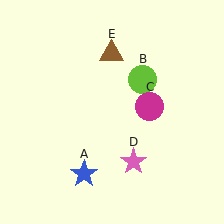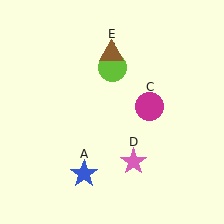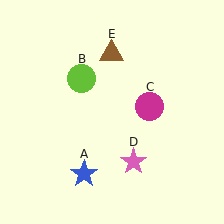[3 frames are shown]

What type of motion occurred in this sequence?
The lime circle (object B) rotated counterclockwise around the center of the scene.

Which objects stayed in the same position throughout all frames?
Blue star (object A) and magenta circle (object C) and pink star (object D) and brown triangle (object E) remained stationary.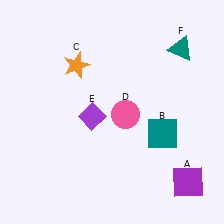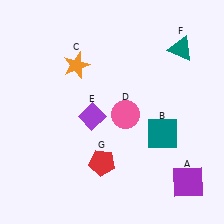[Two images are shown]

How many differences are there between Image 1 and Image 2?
There is 1 difference between the two images.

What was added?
A red pentagon (G) was added in Image 2.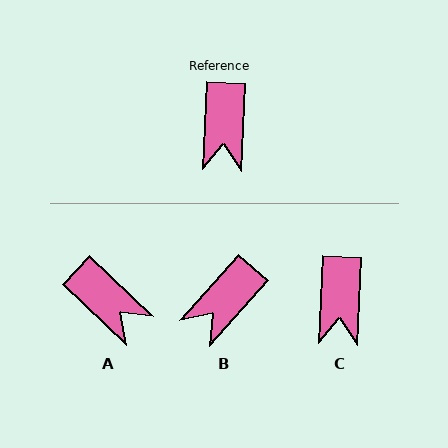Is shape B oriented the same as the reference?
No, it is off by about 39 degrees.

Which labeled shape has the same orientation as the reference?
C.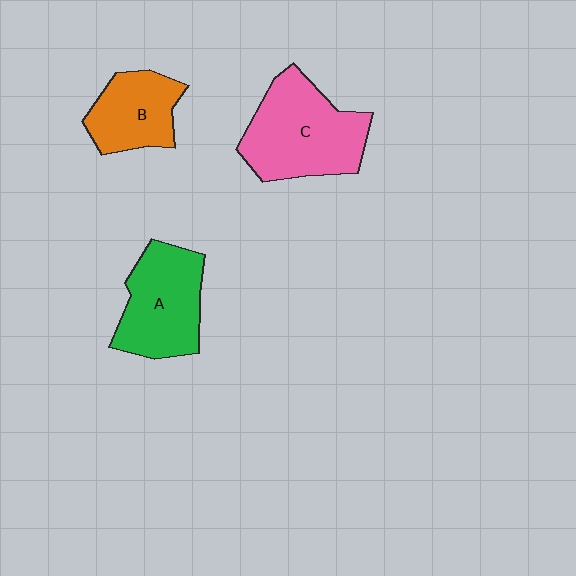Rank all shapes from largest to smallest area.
From largest to smallest: C (pink), A (green), B (orange).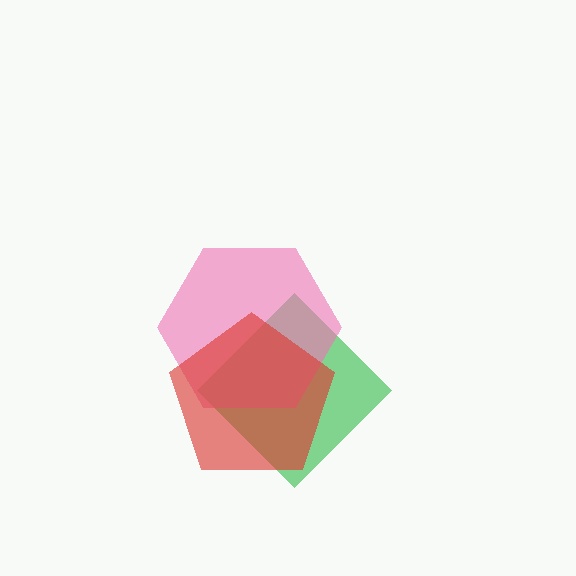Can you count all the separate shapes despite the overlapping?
Yes, there are 3 separate shapes.